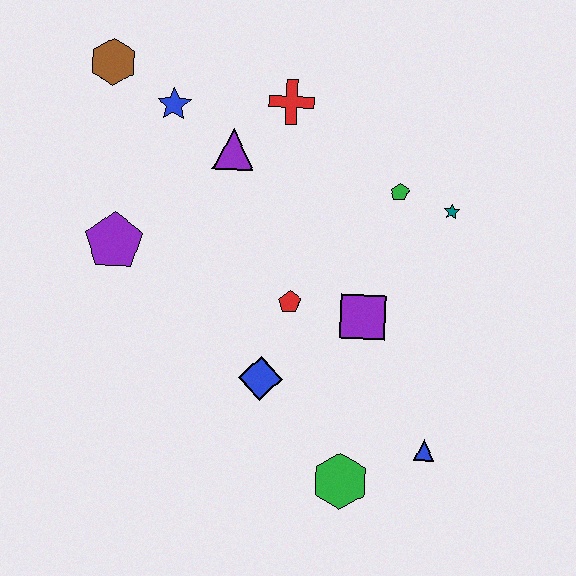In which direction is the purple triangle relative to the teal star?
The purple triangle is to the left of the teal star.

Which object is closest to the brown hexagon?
The blue star is closest to the brown hexagon.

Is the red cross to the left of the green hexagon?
Yes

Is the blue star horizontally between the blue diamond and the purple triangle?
No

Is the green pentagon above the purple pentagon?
Yes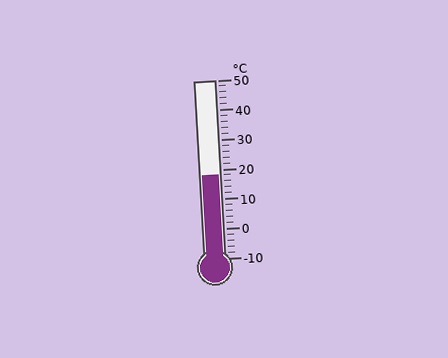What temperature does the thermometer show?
The thermometer shows approximately 18°C.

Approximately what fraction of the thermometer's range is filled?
The thermometer is filled to approximately 45% of its range.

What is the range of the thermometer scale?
The thermometer scale ranges from -10°C to 50°C.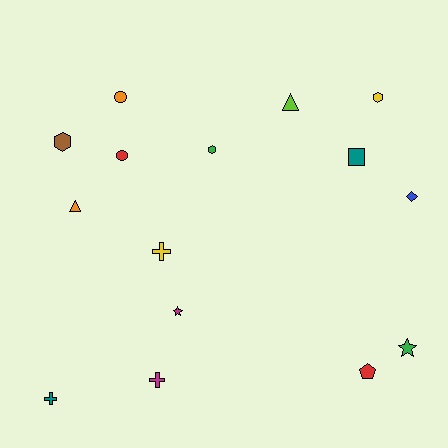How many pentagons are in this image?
There is 1 pentagon.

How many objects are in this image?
There are 15 objects.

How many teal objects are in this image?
There are 2 teal objects.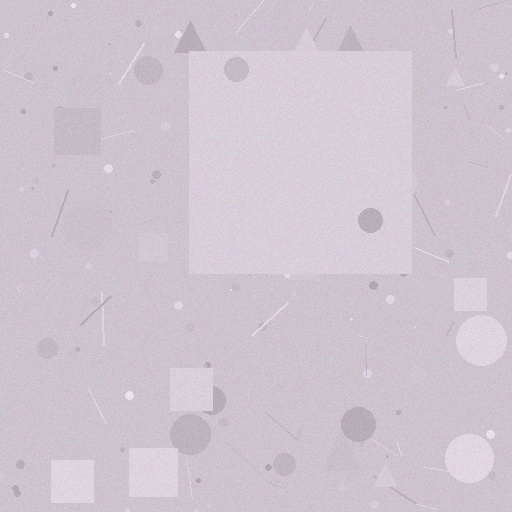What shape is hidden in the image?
A square is hidden in the image.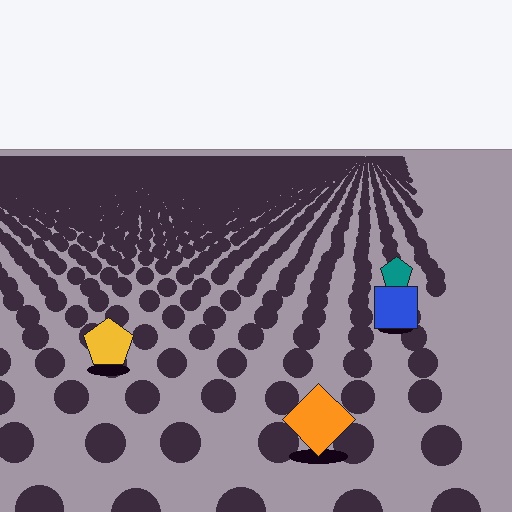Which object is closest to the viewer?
The orange diamond is closest. The texture marks near it are larger and more spread out.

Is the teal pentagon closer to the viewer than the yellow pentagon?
No. The yellow pentagon is closer — you can tell from the texture gradient: the ground texture is coarser near it.